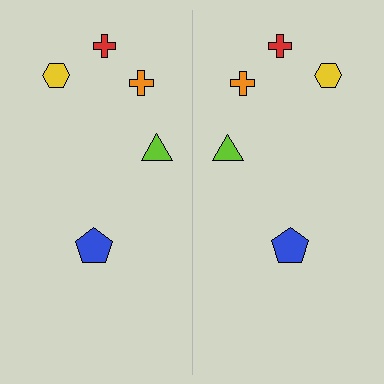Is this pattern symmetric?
Yes, this pattern has bilateral (reflection) symmetry.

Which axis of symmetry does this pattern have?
The pattern has a vertical axis of symmetry running through the center of the image.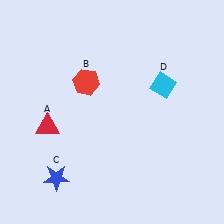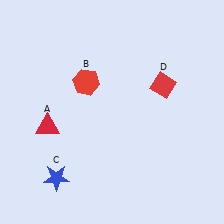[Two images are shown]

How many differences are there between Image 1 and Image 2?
There is 1 difference between the two images.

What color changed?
The diamond (D) changed from cyan in Image 1 to red in Image 2.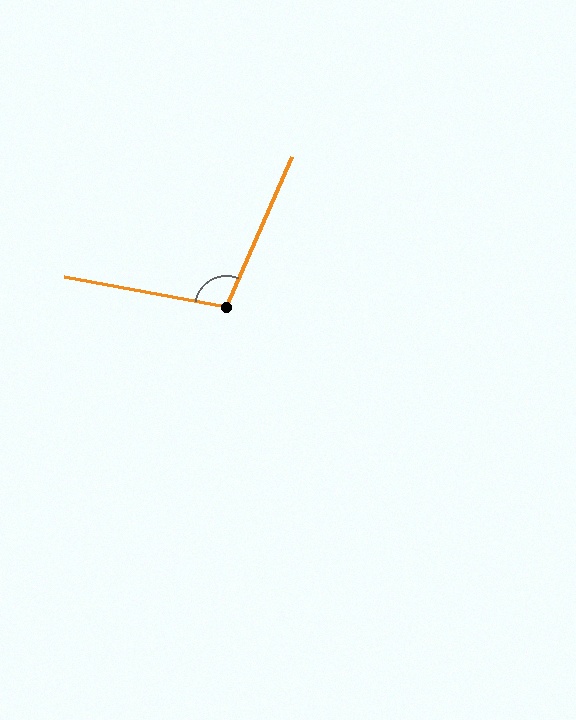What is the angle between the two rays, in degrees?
Approximately 103 degrees.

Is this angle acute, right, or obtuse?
It is obtuse.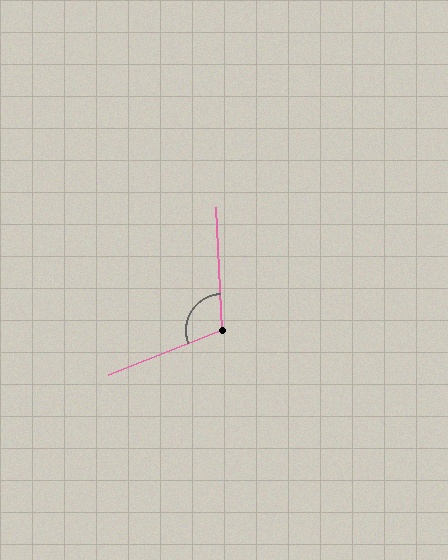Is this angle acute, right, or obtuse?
It is obtuse.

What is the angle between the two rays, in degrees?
Approximately 109 degrees.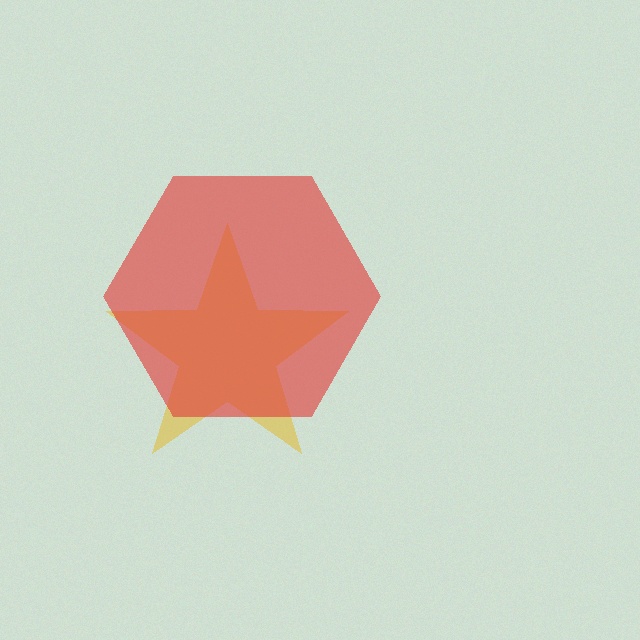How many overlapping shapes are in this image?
There are 2 overlapping shapes in the image.